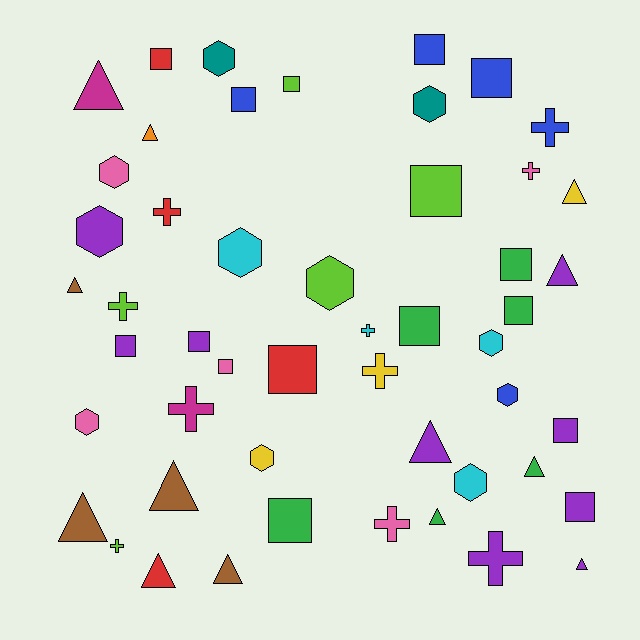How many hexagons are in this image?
There are 11 hexagons.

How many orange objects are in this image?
There is 1 orange object.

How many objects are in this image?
There are 50 objects.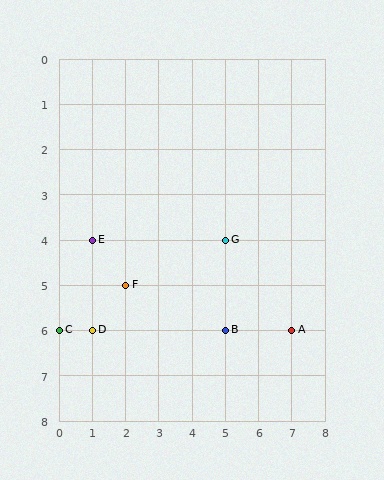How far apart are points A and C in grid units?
Points A and C are 7 columns apart.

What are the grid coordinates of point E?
Point E is at grid coordinates (1, 4).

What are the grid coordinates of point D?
Point D is at grid coordinates (1, 6).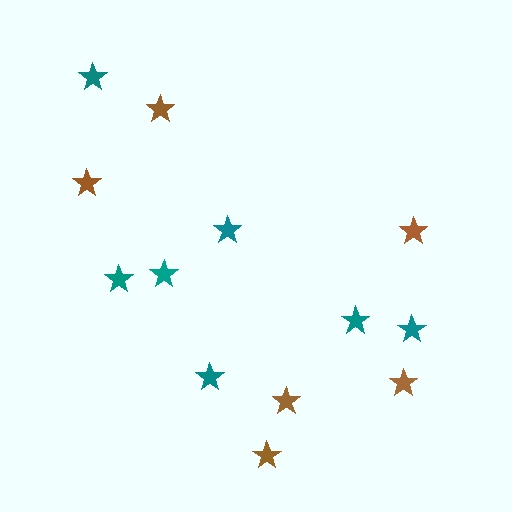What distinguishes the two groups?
There are 2 groups: one group of brown stars (6) and one group of teal stars (7).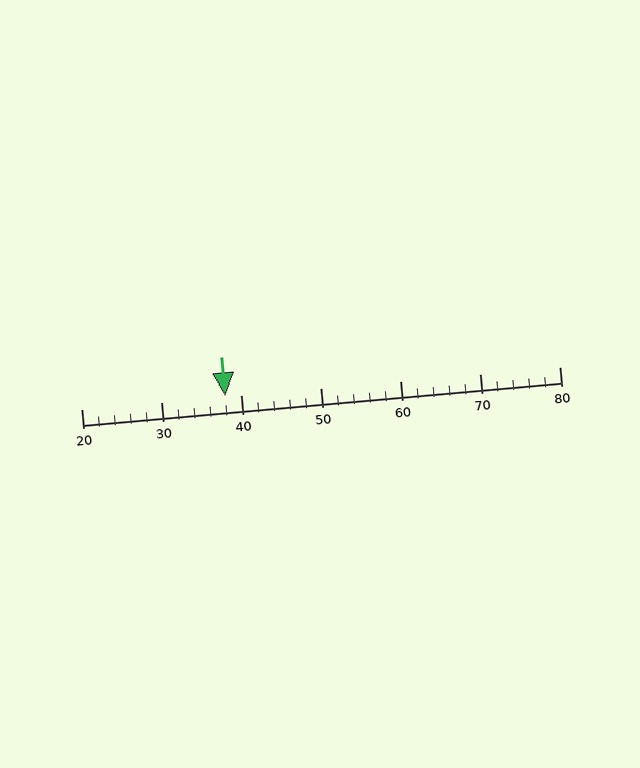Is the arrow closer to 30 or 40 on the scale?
The arrow is closer to 40.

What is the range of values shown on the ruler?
The ruler shows values from 20 to 80.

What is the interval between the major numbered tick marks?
The major tick marks are spaced 10 units apart.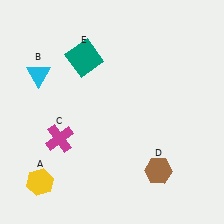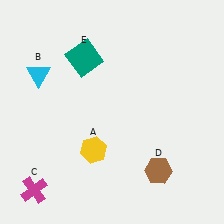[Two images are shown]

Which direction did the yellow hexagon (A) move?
The yellow hexagon (A) moved right.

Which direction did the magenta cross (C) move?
The magenta cross (C) moved down.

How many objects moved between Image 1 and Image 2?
2 objects moved between the two images.